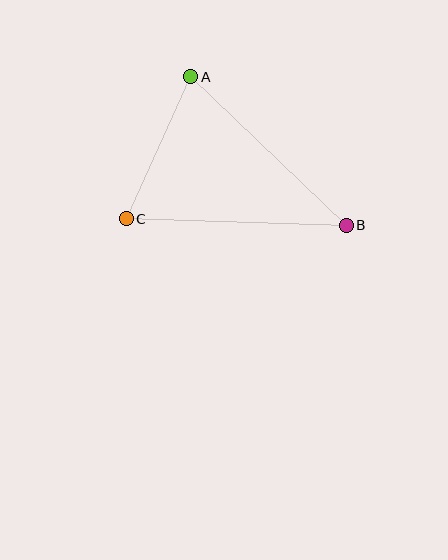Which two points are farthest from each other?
Points B and C are farthest from each other.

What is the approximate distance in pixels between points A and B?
The distance between A and B is approximately 215 pixels.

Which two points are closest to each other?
Points A and C are closest to each other.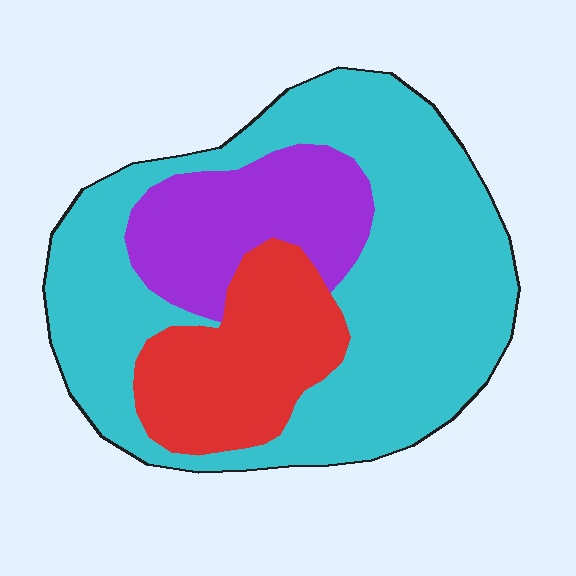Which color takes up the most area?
Cyan, at roughly 60%.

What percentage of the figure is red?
Red covers about 20% of the figure.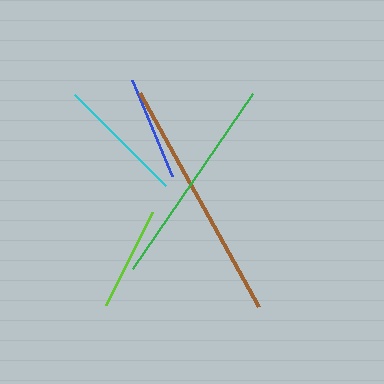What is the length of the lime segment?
The lime segment is approximately 104 pixels long.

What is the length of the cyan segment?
The cyan segment is approximately 128 pixels long.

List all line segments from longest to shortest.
From longest to shortest: brown, green, cyan, blue, lime.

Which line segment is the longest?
The brown line is the longest at approximately 245 pixels.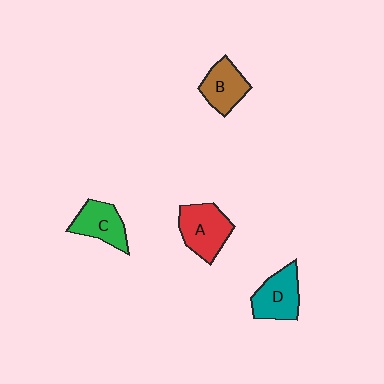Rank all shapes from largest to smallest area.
From largest to smallest: A (red), D (teal), C (green), B (brown).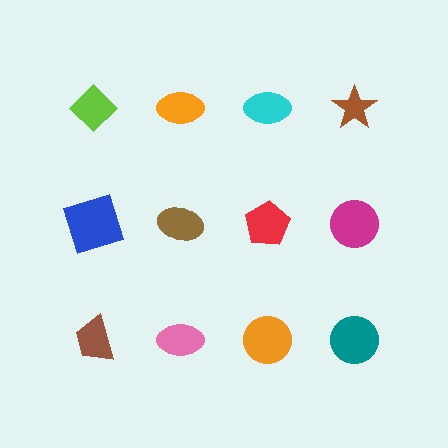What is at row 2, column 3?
A red pentagon.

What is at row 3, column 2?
A pink ellipse.